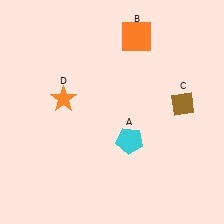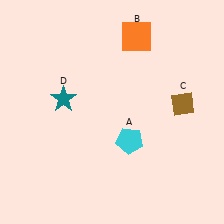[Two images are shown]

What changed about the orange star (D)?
In Image 1, D is orange. In Image 2, it changed to teal.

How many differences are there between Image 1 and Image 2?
There is 1 difference between the two images.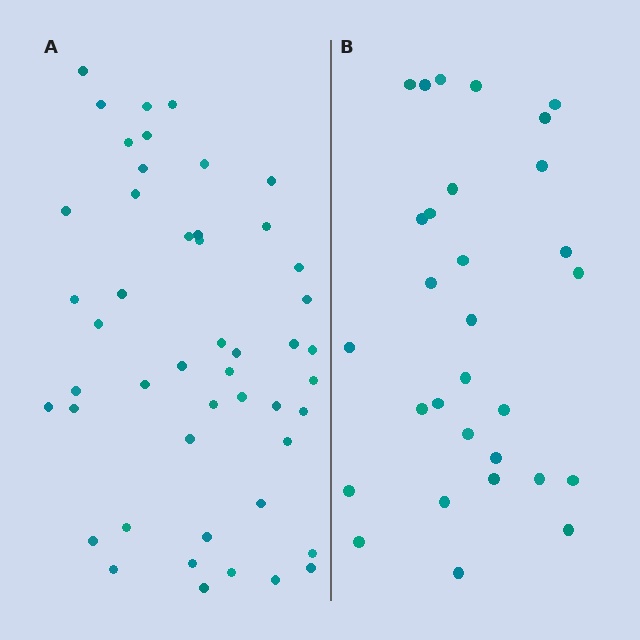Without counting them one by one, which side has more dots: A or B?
Region A (the left region) has more dots.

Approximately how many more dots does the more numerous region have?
Region A has approximately 20 more dots than region B.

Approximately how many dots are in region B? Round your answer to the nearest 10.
About 30 dots.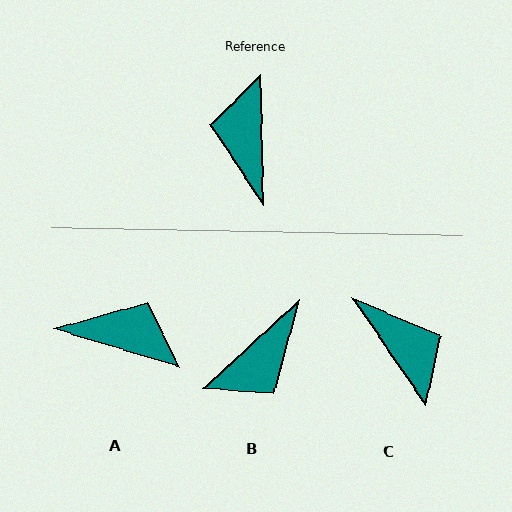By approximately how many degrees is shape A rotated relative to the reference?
Approximately 108 degrees clockwise.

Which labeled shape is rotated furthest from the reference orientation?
C, about 147 degrees away.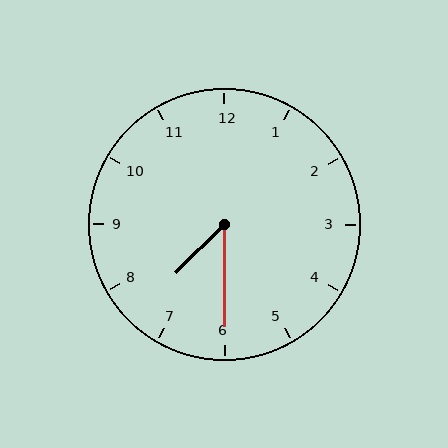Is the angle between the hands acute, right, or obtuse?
It is acute.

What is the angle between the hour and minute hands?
Approximately 45 degrees.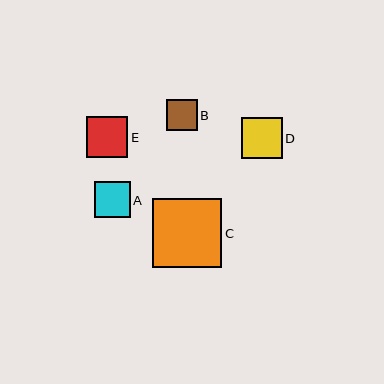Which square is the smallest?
Square B is the smallest with a size of approximately 31 pixels.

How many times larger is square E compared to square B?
Square E is approximately 1.3 times the size of square B.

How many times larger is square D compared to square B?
Square D is approximately 1.3 times the size of square B.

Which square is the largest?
Square C is the largest with a size of approximately 69 pixels.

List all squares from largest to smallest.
From largest to smallest: C, E, D, A, B.